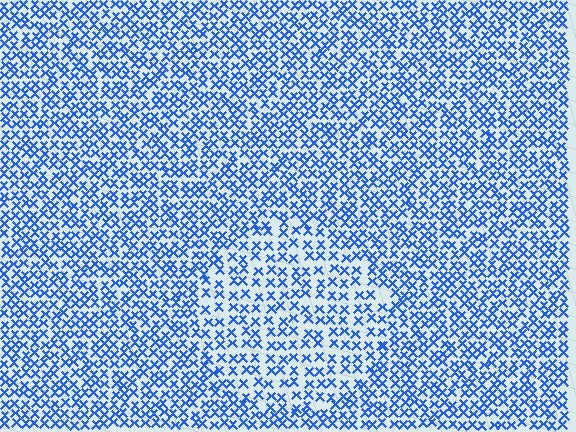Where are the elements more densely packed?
The elements are more densely packed outside the circle boundary.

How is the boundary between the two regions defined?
The boundary is defined by a change in element density (approximately 1.6x ratio). All elements are the same color, size, and shape.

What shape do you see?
I see a circle.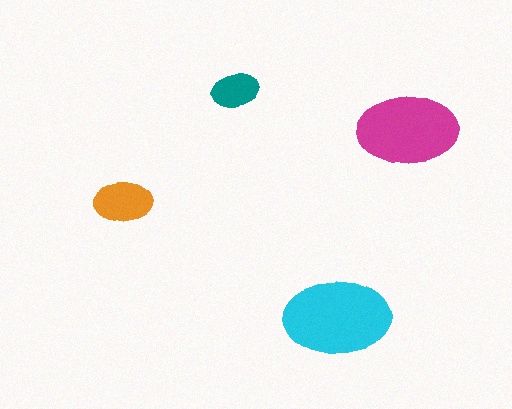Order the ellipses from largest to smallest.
the cyan one, the magenta one, the orange one, the teal one.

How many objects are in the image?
There are 4 objects in the image.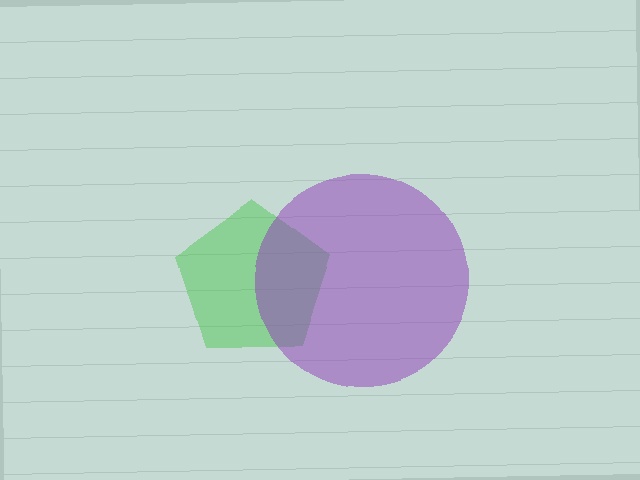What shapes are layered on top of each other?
The layered shapes are: a green pentagon, a purple circle.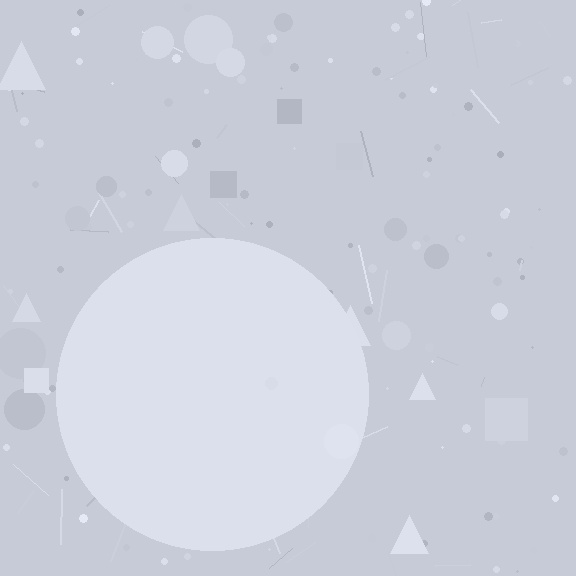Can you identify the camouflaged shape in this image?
The camouflaged shape is a circle.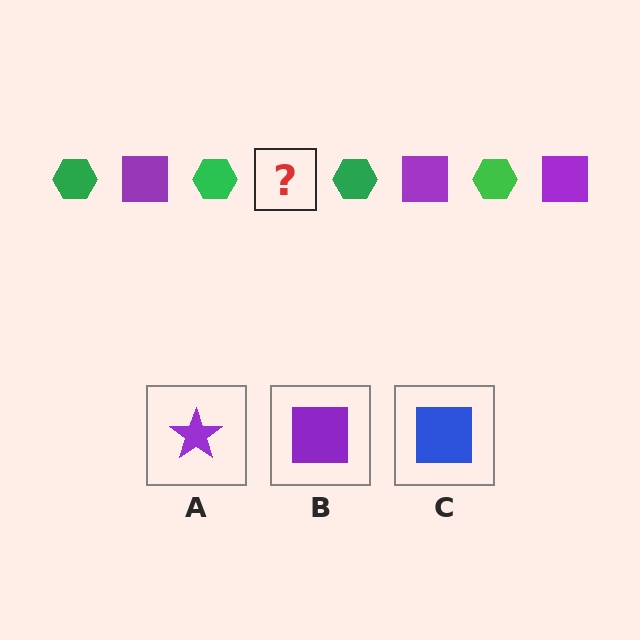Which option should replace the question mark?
Option B.